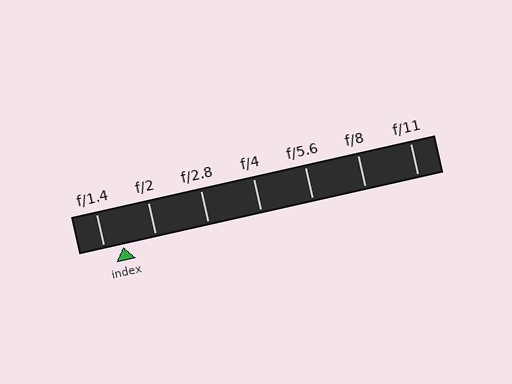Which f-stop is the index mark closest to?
The index mark is closest to f/1.4.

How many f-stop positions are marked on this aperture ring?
There are 7 f-stop positions marked.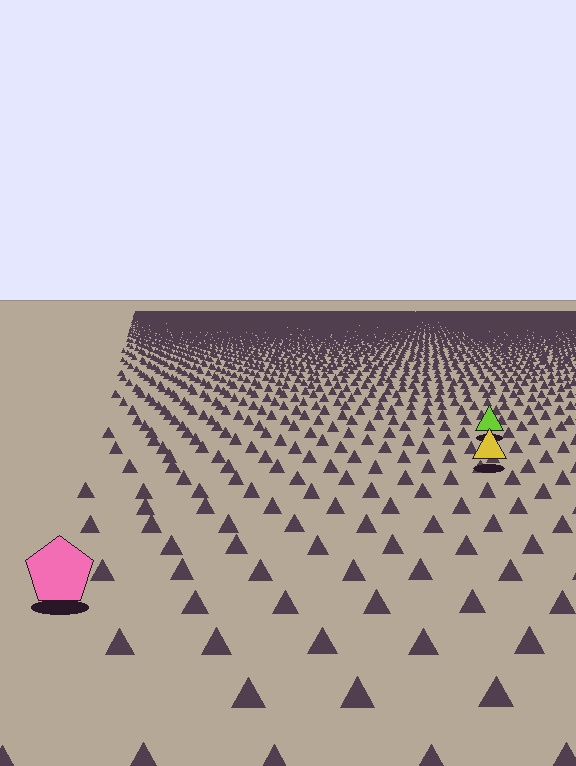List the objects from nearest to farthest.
From nearest to farthest: the pink pentagon, the yellow triangle, the lime triangle.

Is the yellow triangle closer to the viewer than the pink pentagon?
No. The pink pentagon is closer — you can tell from the texture gradient: the ground texture is coarser near it.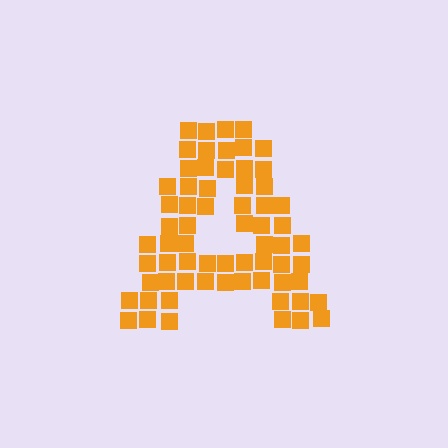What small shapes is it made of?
It is made of small squares.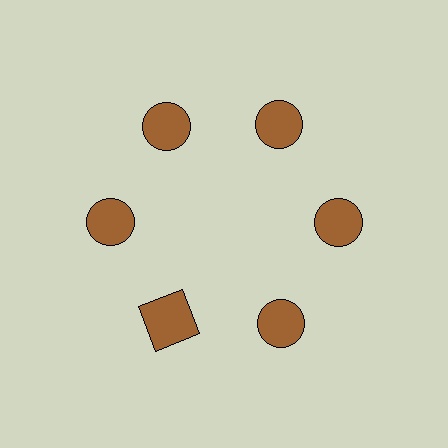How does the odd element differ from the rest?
It has a different shape: square instead of circle.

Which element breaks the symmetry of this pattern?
The brown square at roughly the 7 o'clock position breaks the symmetry. All other shapes are brown circles.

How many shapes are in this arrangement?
There are 6 shapes arranged in a ring pattern.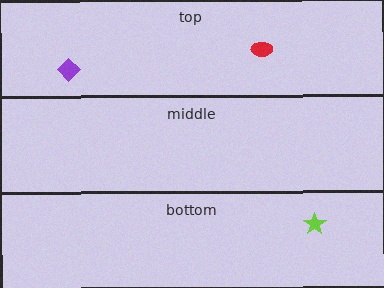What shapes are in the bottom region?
The lime star.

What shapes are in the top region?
The red ellipse, the purple diamond.